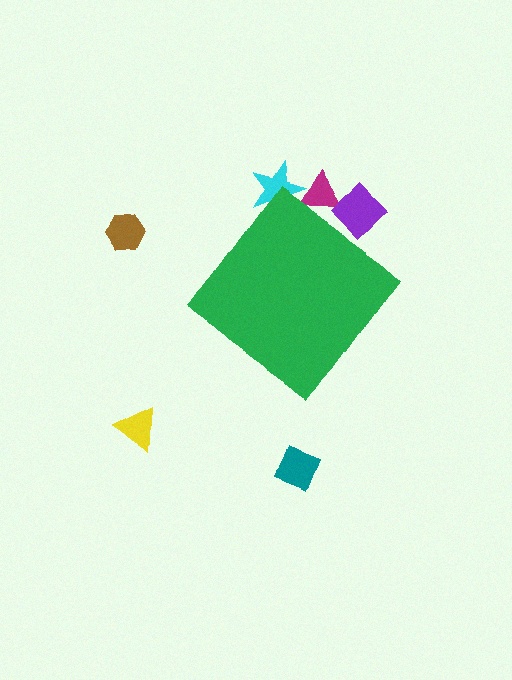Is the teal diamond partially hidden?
No, the teal diamond is fully visible.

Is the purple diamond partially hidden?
Yes, the purple diamond is partially hidden behind the green diamond.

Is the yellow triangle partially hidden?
No, the yellow triangle is fully visible.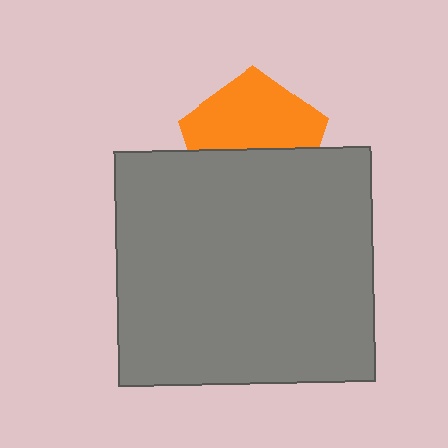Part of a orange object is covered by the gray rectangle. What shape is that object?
It is a pentagon.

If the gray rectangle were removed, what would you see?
You would see the complete orange pentagon.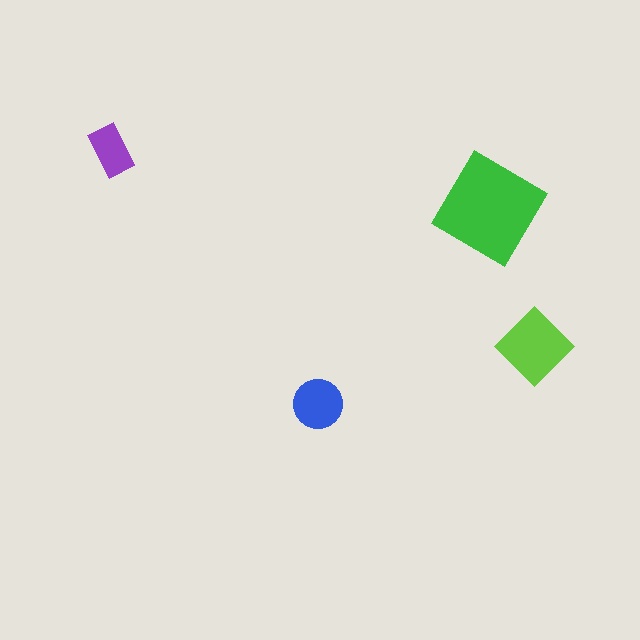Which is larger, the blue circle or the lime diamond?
The lime diamond.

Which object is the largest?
The green diamond.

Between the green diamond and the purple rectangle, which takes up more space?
The green diamond.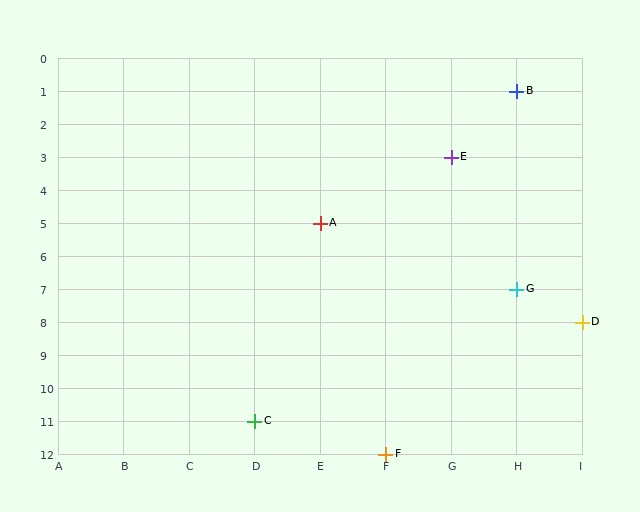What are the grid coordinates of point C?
Point C is at grid coordinates (D, 11).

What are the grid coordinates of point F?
Point F is at grid coordinates (F, 12).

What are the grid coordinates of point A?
Point A is at grid coordinates (E, 5).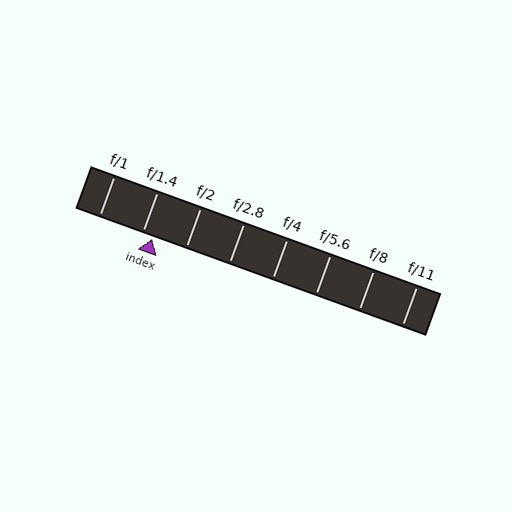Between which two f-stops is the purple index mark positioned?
The index mark is between f/1.4 and f/2.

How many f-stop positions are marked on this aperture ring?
There are 8 f-stop positions marked.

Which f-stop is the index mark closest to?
The index mark is closest to f/1.4.